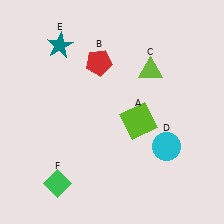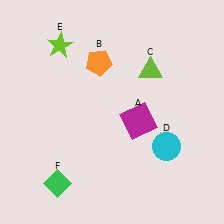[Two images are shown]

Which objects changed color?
A changed from lime to magenta. B changed from red to orange. E changed from teal to lime.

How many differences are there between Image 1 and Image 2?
There are 3 differences between the two images.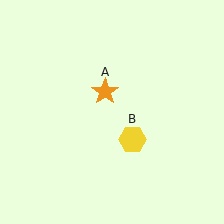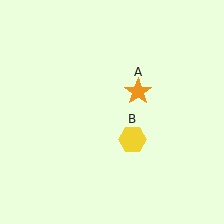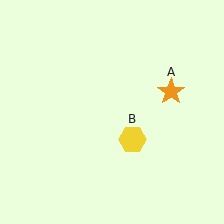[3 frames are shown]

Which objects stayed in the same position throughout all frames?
Yellow hexagon (object B) remained stationary.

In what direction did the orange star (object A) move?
The orange star (object A) moved right.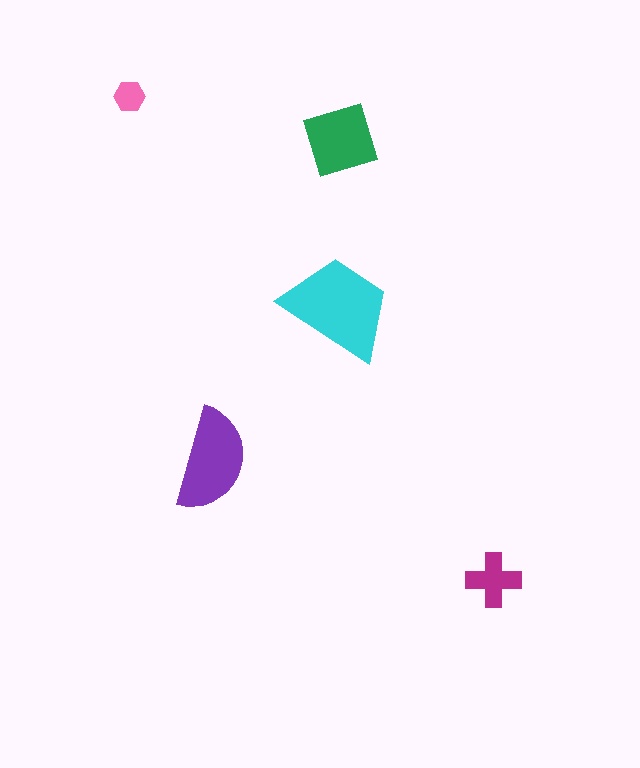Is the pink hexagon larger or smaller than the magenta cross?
Smaller.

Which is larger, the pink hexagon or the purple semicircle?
The purple semicircle.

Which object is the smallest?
The pink hexagon.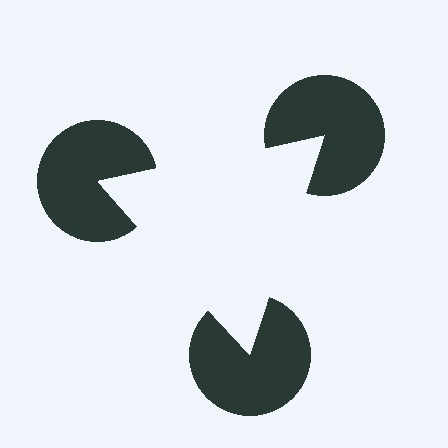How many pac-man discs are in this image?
There are 3 — one at each vertex of the illusory triangle.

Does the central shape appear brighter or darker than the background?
It typically appears slightly brighter than the background, even though no actual brightness change is drawn.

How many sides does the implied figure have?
3 sides.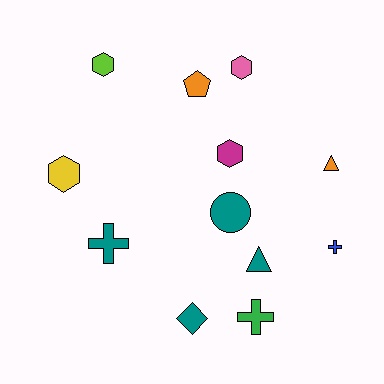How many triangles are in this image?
There are 2 triangles.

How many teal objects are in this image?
There are 4 teal objects.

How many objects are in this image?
There are 12 objects.